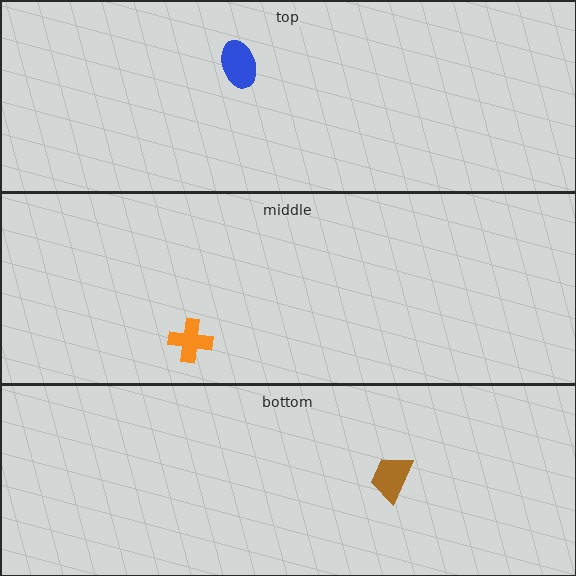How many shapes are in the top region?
1.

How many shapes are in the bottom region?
1.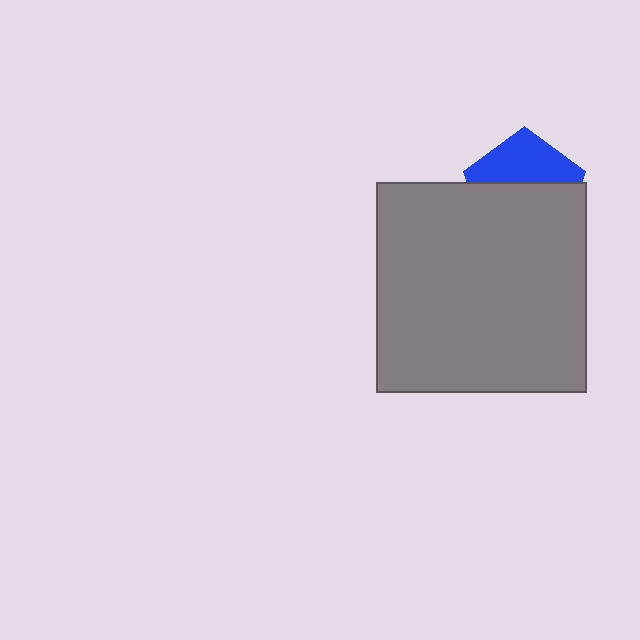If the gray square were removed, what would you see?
You would see the complete blue pentagon.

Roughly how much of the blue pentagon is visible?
A small part of it is visible (roughly 40%).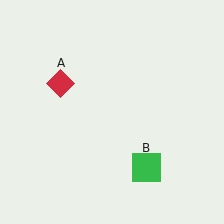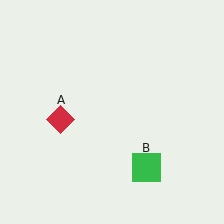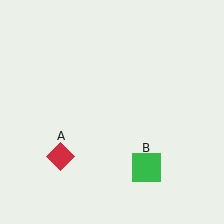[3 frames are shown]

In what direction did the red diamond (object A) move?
The red diamond (object A) moved down.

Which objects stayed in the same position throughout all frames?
Green square (object B) remained stationary.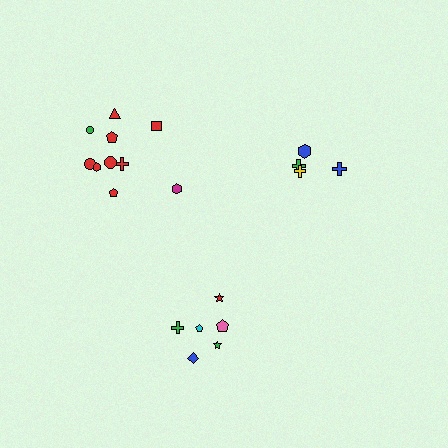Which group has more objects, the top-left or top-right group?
The top-left group.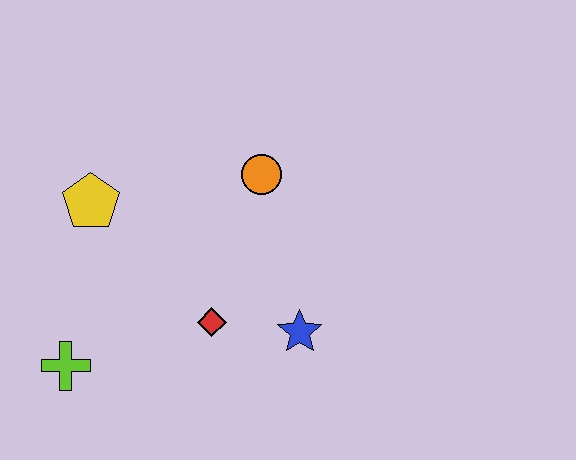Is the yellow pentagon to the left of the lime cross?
No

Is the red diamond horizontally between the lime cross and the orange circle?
Yes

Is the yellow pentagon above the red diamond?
Yes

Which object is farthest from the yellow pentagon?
The blue star is farthest from the yellow pentagon.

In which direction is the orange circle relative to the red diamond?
The orange circle is above the red diamond.